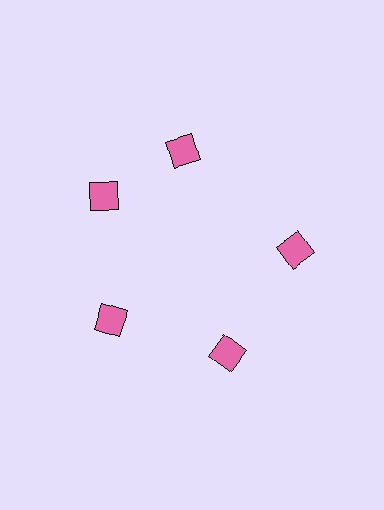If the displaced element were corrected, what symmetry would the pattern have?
It would have 5-fold rotational symmetry — the pattern would map onto itself every 72 degrees.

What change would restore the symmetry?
The symmetry would be restored by rotating it back into even spacing with its neighbors so that all 5 diamonds sit at equal angles and equal distance from the center.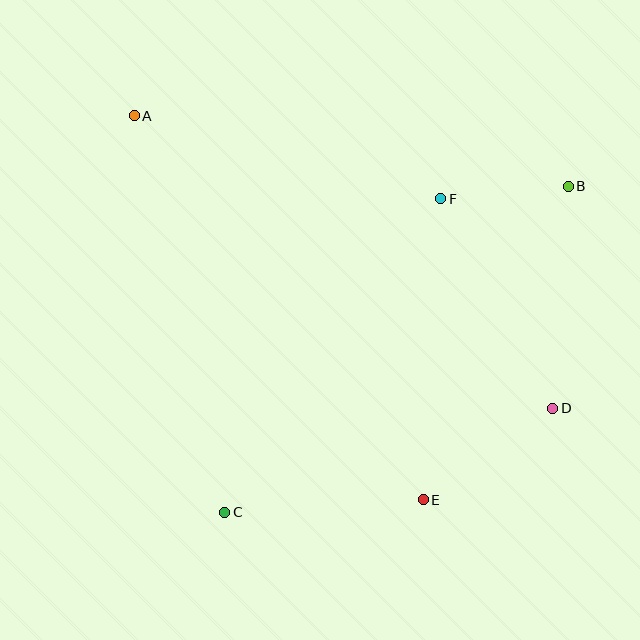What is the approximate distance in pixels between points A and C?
The distance between A and C is approximately 407 pixels.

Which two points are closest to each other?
Points B and F are closest to each other.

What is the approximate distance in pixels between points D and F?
The distance between D and F is approximately 238 pixels.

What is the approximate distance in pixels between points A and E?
The distance between A and E is approximately 480 pixels.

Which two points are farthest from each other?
Points A and D are farthest from each other.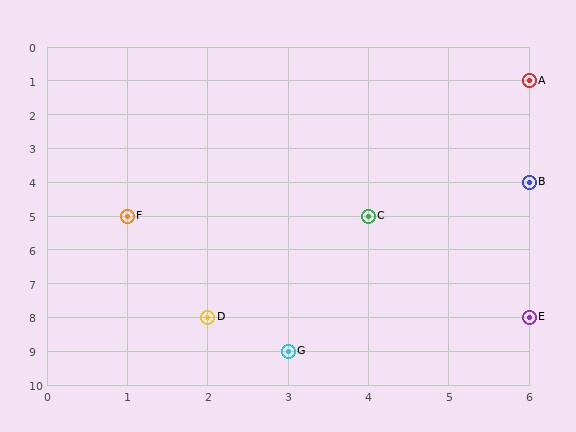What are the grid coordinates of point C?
Point C is at grid coordinates (4, 5).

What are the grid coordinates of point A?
Point A is at grid coordinates (6, 1).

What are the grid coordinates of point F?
Point F is at grid coordinates (1, 5).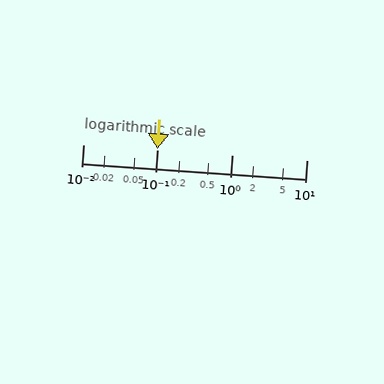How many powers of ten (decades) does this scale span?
The scale spans 3 decades, from 0.01 to 10.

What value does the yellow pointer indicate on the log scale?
The pointer indicates approximately 0.1.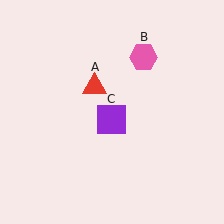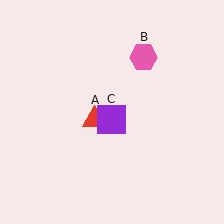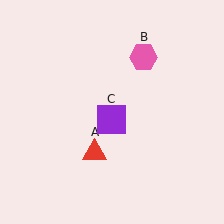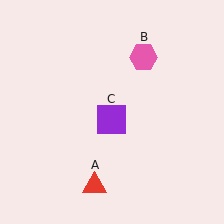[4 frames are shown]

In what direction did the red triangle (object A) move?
The red triangle (object A) moved down.